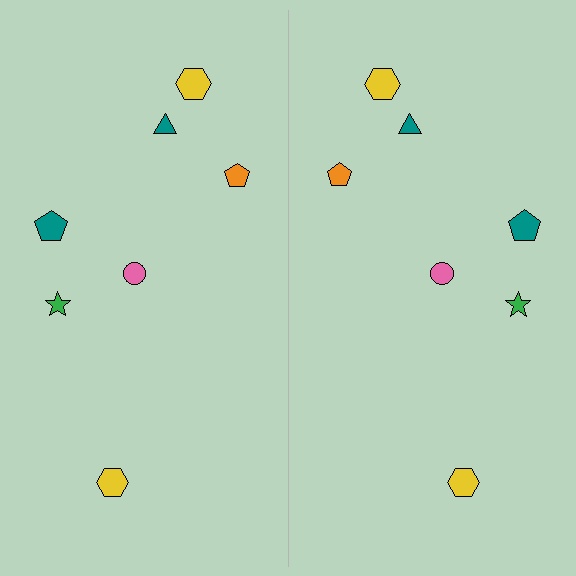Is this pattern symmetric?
Yes, this pattern has bilateral (reflection) symmetry.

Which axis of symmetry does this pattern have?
The pattern has a vertical axis of symmetry running through the center of the image.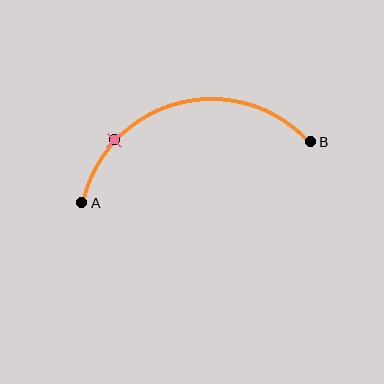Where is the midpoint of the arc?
The arc midpoint is the point on the curve farthest from the straight line joining A and B. It sits above that line.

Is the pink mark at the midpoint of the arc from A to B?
No. The pink mark lies on the arc but is closer to endpoint A. The arc midpoint would be at the point on the curve equidistant along the arc from both A and B.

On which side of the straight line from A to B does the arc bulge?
The arc bulges above the straight line connecting A and B.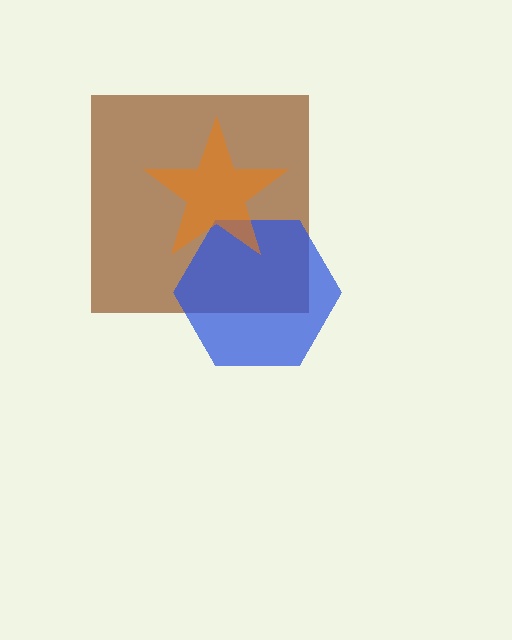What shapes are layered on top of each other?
The layered shapes are: a brown square, a blue hexagon, an orange star.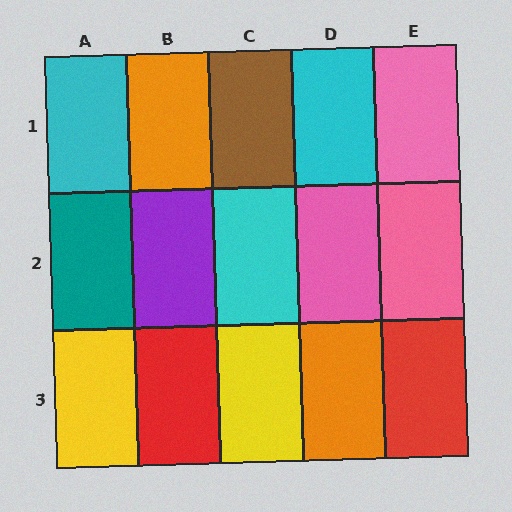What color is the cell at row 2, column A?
Teal.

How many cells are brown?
1 cell is brown.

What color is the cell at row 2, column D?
Pink.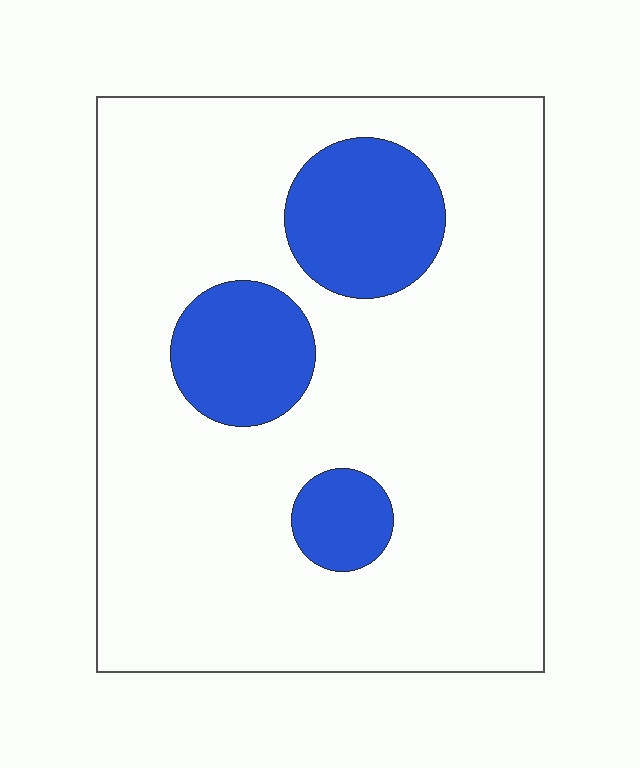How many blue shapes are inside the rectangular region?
3.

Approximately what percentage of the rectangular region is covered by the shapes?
Approximately 20%.